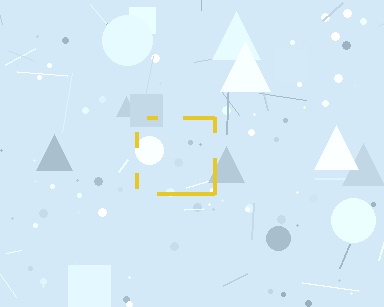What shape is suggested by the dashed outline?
The dashed outline suggests a square.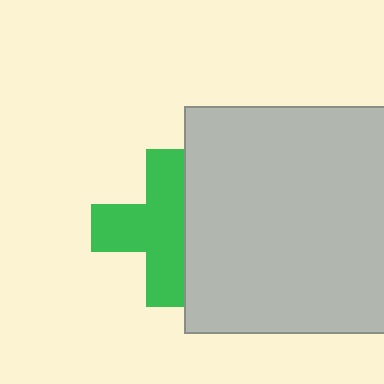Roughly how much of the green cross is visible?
Most of it is visible (roughly 67%).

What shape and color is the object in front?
The object in front is a light gray square.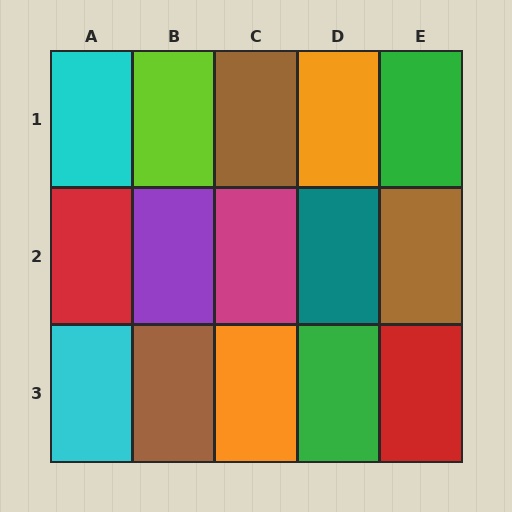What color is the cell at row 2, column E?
Brown.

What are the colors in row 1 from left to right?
Cyan, lime, brown, orange, green.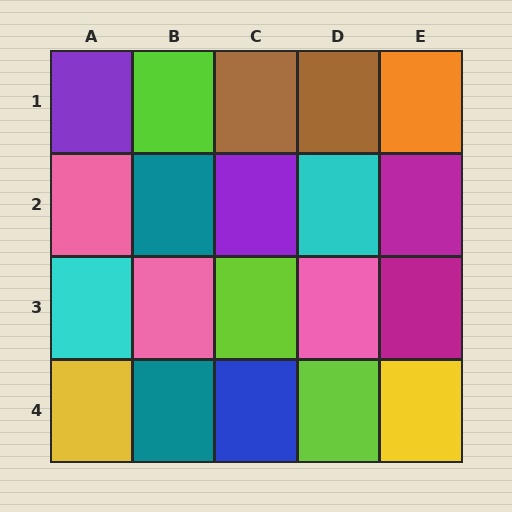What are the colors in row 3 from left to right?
Cyan, pink, lime, pink, magenta.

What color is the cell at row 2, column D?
Cyan.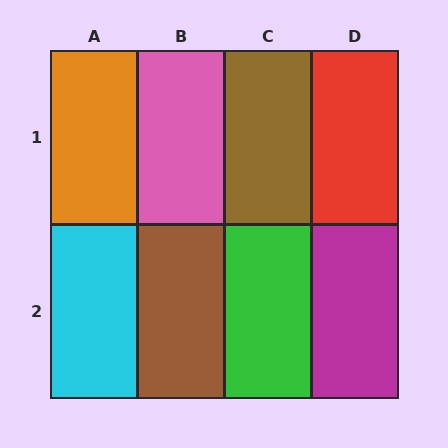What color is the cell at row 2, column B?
Brown.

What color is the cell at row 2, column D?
Magenta.